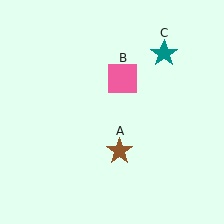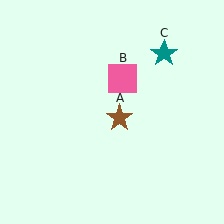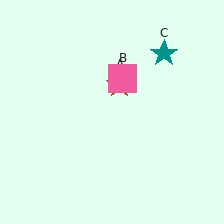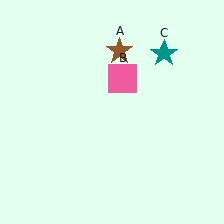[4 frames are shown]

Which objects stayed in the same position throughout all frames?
Pink square (object B) and teal star (object C) remained stationary.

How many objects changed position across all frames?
1 object changed position: brown star (object A).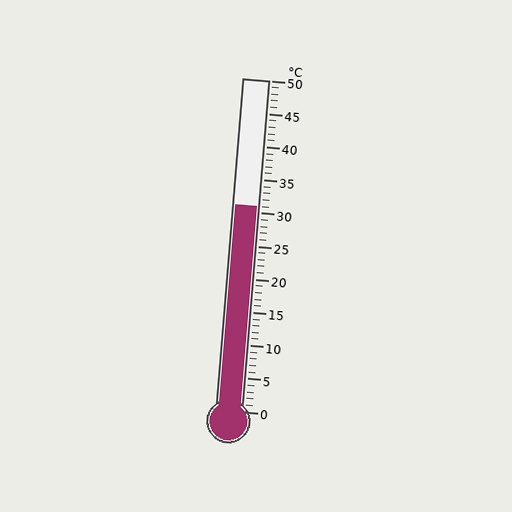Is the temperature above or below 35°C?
The temperature is below 35°C.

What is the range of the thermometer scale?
The thermometer scale ranges from 0°C to 50°C.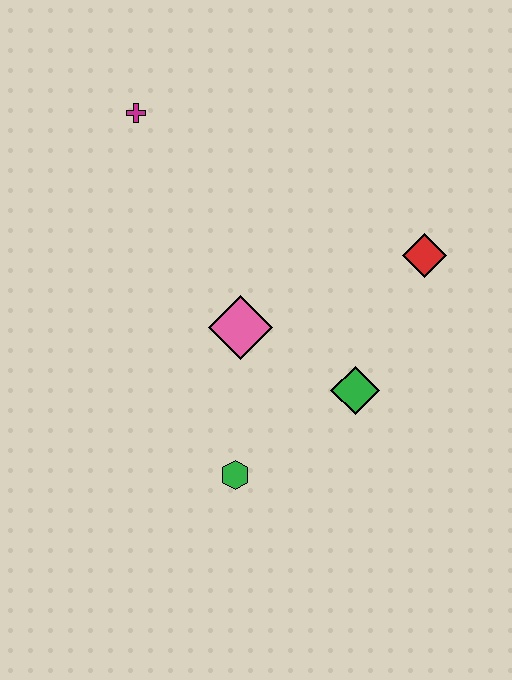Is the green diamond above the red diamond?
No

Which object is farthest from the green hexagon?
The magenta cross is farthest from the green hexagon.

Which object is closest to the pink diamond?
The green diamond is closest to the pink diamond.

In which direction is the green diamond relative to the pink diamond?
The green diamond is to the right of the pink diamond.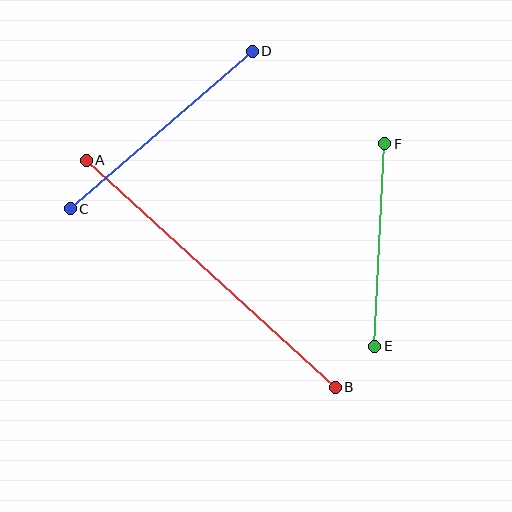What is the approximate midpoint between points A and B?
The midpoint is at approximately (211, 274) pixels.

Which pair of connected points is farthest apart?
Points A and B are farthest apart.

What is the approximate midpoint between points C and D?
The midpoint is at approximately (161, 130) pixels.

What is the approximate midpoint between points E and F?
The midpoint is at approximately (380, 245) pixels.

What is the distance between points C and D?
The distance is approximately 241 pixels.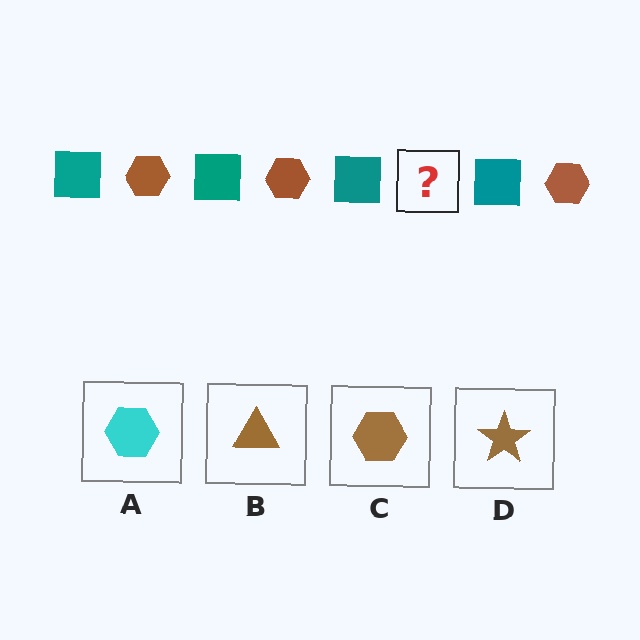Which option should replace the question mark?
Option C.